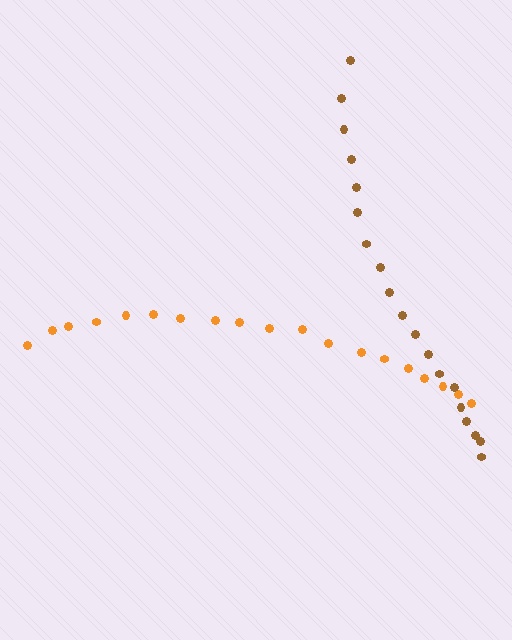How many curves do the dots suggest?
There are 2 distinct paths.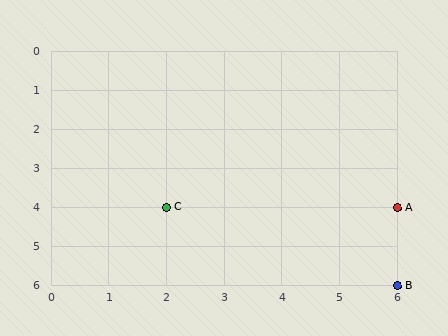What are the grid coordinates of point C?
Point C is at grid coordinates (2, 4).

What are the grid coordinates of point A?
Point A is at grid coordinates (6, 4).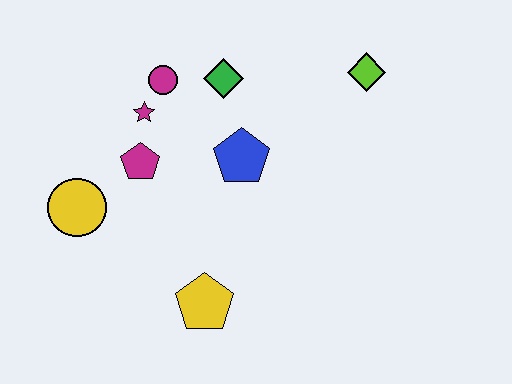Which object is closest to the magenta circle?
The magenta star is closest to the magenta circle.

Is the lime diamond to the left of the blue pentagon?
No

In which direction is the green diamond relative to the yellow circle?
The green diamond is to the right of the yellow circle.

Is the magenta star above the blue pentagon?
Yes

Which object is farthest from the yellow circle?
The lime diamond is farthest from the yellow circle.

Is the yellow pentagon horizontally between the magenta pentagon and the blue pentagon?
Yes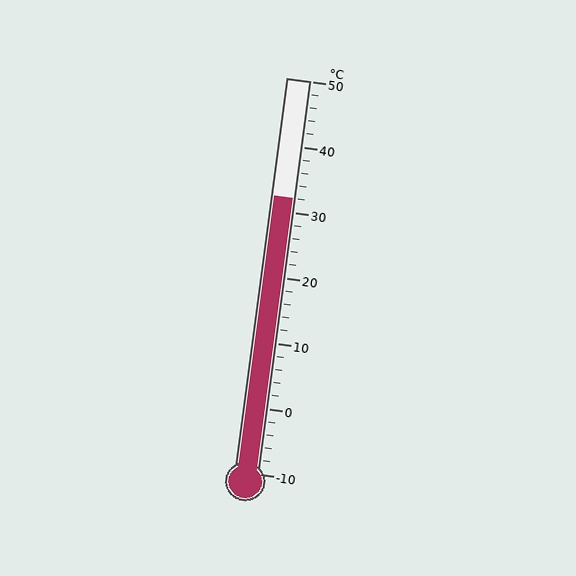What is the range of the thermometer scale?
The thermometer scale ranges from -10°C to 50°C.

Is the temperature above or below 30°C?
The temperature is above 30°C.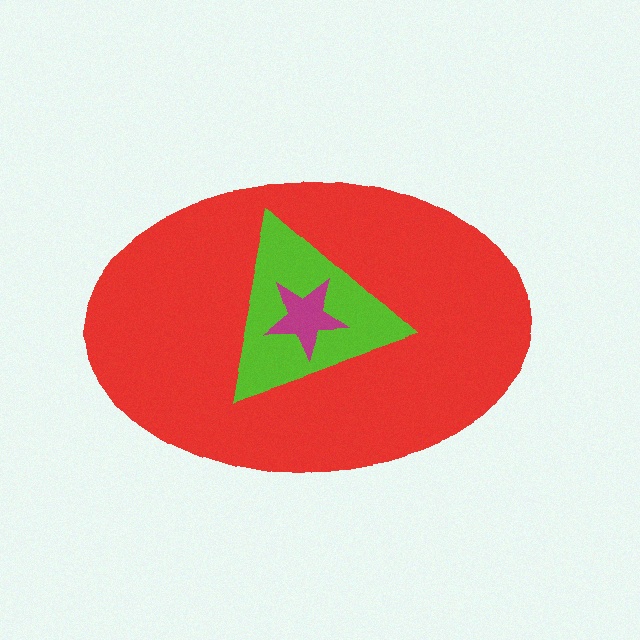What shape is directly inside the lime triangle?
The magenta star.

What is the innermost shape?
The magenta star.